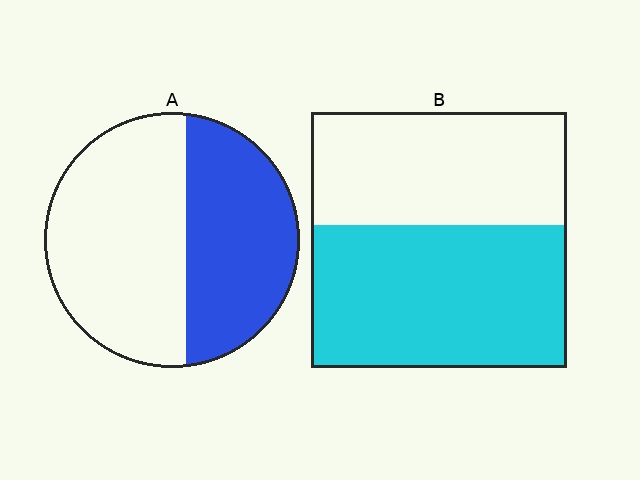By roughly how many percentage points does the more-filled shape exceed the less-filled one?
By roughly 15 percentage points (B over A).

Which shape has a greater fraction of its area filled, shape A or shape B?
Shape B.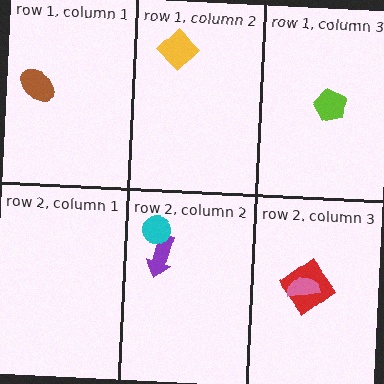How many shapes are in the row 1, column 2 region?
1.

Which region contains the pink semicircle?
The row 2, column 3 region.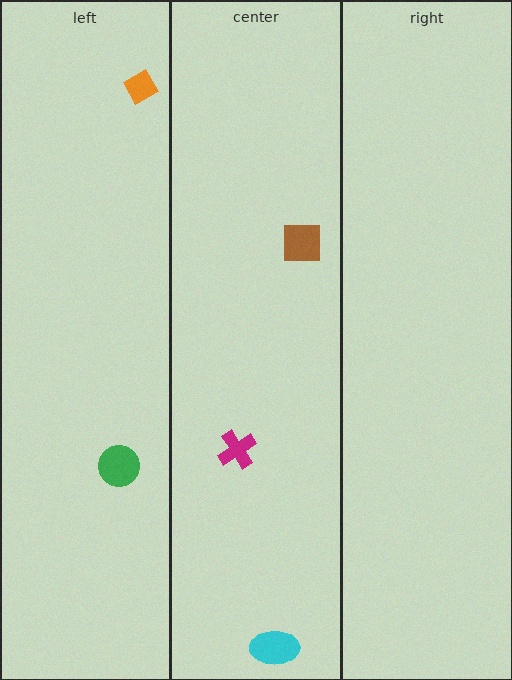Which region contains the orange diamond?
The left region.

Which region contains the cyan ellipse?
The center region.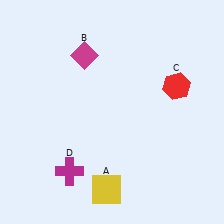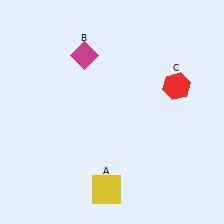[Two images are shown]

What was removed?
The magenta cross (D) was removed in Image 2.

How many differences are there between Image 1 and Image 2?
There is 1 difference between the two images.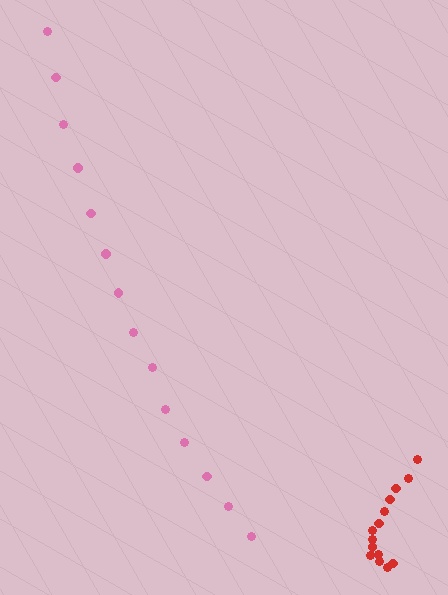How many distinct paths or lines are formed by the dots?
There are 2 distinct paths.